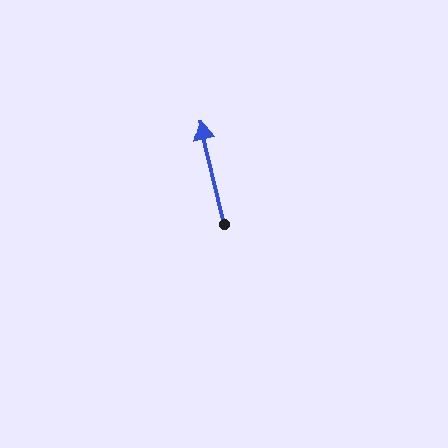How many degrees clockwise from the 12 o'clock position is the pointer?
Approximately 347 degrees.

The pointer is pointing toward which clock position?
Roughly 12 o'clock.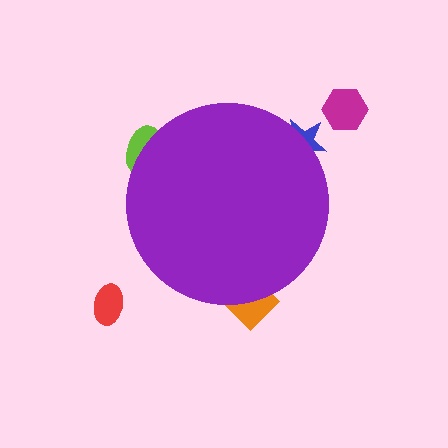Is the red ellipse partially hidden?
No, the red ellipse is fully visible.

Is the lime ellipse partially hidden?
Yes, the lime ellipse is partially hidden behind the purple circle.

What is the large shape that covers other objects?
A purple circle.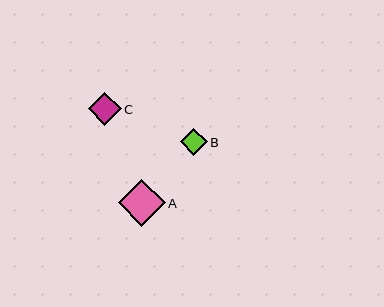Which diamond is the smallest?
Diamond B is the smallest with a size of approximately 27 pixels.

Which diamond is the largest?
Diamond A is the largest with a size of approximately 47 pixels.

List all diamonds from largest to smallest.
From largest to smallest: A, C, B.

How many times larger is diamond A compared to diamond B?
Diamond A is approximately 1.7 times the size of diamond B.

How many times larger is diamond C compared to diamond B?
Diamond C is approximately 1.2 times the size of diamond B.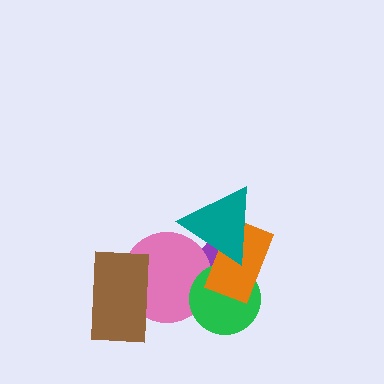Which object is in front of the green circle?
The orange rectangle is in front of the green circle.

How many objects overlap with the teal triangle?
3 objects overlap with the teal triangle.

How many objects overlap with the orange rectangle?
3 objects overlap with the orange rectangle.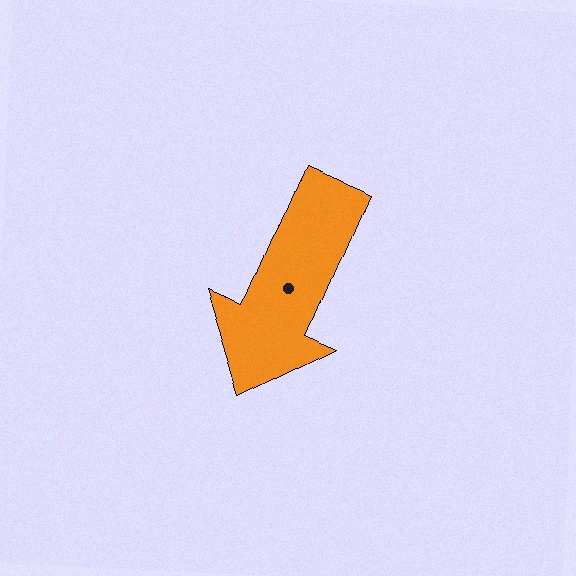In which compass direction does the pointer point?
Southwest.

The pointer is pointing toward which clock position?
Roughly 7 o'clock.